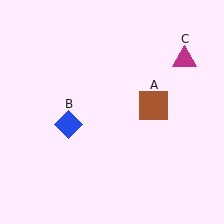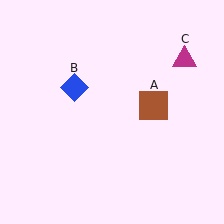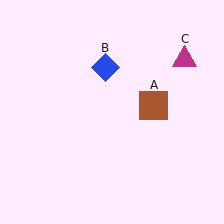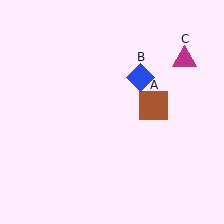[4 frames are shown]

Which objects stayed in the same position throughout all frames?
Brown square (object A) and magenta triangle (object C) remained stationary.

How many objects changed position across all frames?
1 object changed position: blue diamond (object B).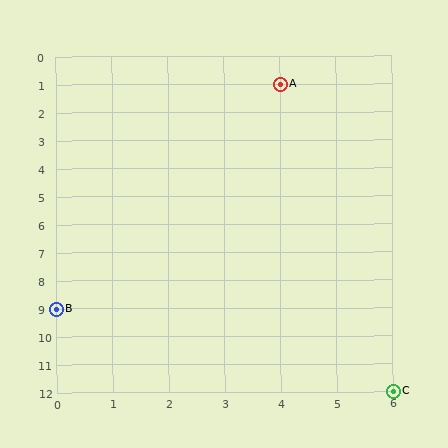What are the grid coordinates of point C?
Point C is at grid coordinates (6, 12).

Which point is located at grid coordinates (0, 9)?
Point B is at (0, 9).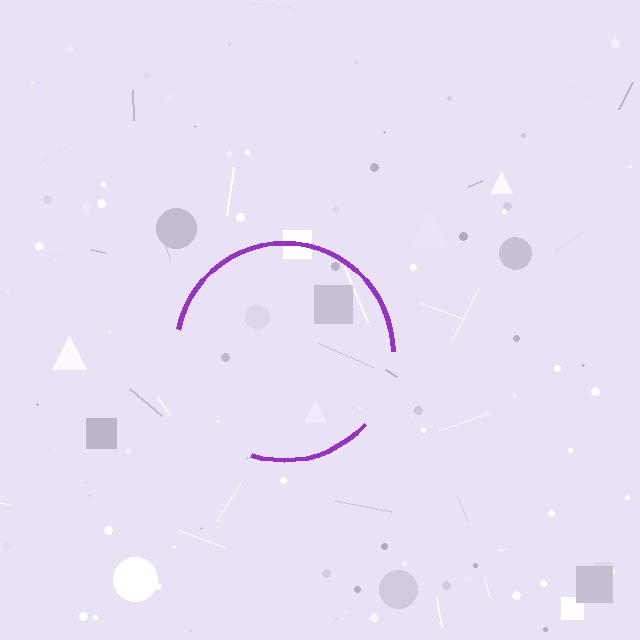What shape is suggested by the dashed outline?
The dashed outline suggests a circle.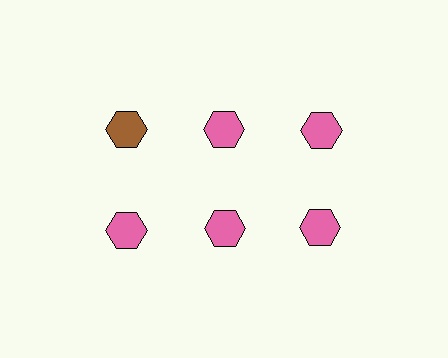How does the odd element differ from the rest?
It has a different color: brown instead of pink.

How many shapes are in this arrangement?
There are 6 shapes arranged in a grid pattern.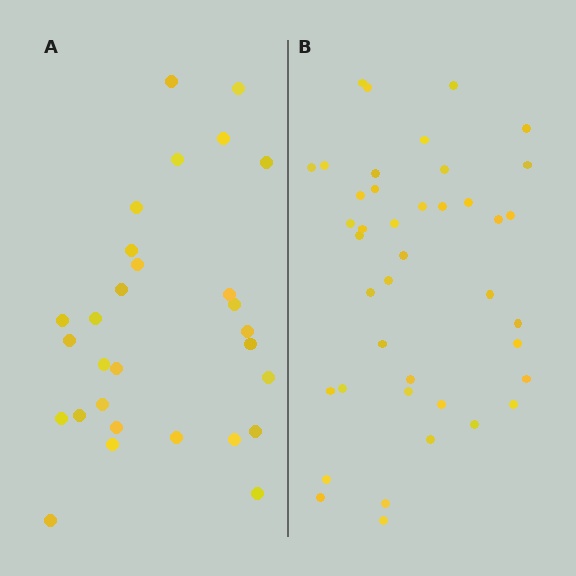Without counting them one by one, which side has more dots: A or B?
Region B (the right region) has more dots.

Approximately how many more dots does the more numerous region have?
Region B has roughly 12 or so more dots than region A.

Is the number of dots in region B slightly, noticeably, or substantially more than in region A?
Region B has noticeably more, but not dramatically so. The ratio is roughly 1.4 to 1.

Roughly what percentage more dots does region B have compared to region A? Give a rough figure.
About 40% more.